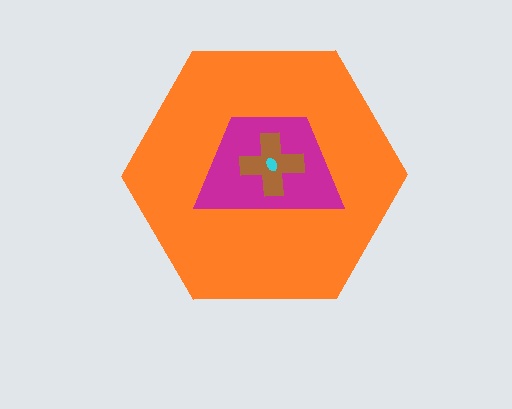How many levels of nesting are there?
4.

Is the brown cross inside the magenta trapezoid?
Yes.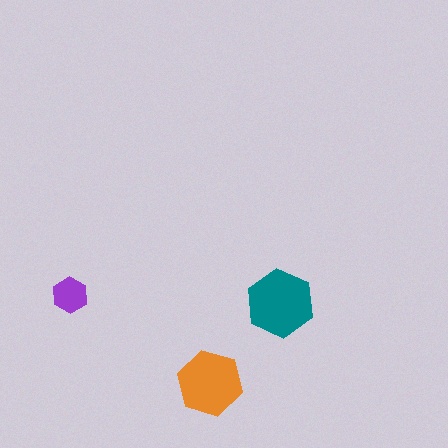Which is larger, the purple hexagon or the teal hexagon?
The teal one.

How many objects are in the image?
There are 3 objects in the image.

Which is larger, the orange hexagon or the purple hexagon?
The orange one.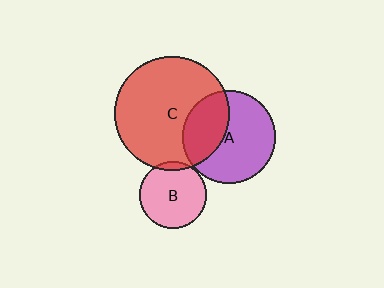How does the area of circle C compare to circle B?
Approximately 2.9 times.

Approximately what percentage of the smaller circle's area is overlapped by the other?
Approximately 5%.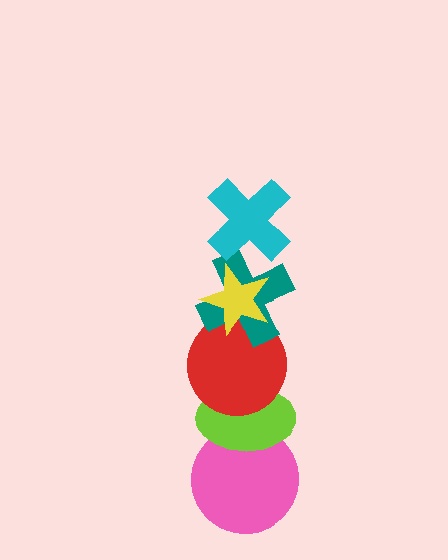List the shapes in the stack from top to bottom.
From top to bottom: the cyan cross, the yellow star, the teal cross, the red circle, the lime ellipse, the pink circle.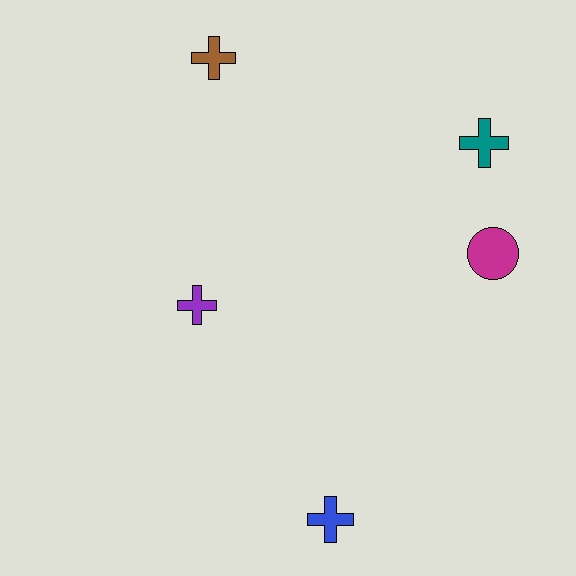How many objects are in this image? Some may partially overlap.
There are 5 objects.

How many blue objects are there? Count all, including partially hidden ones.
There is 1 blue object.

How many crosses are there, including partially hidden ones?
There are 4 crosses.